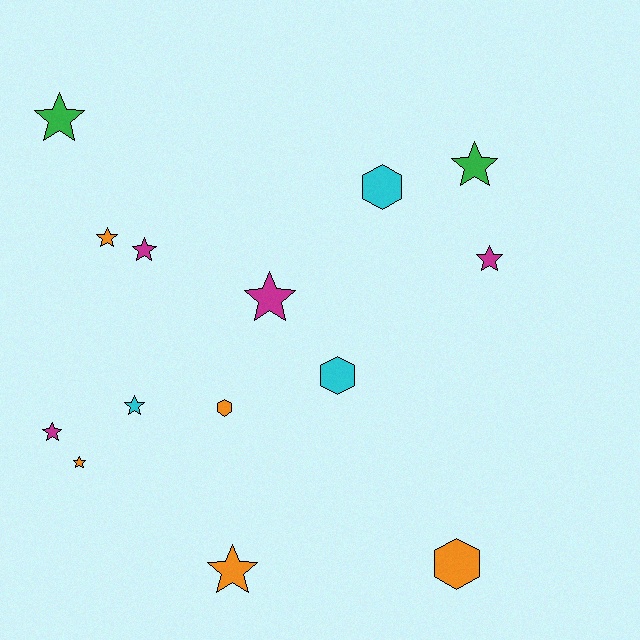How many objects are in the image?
There are 14 objects.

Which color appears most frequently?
Orange, with 5 objects.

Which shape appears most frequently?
Star, with 10 objects.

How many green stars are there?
There are 2 green stars.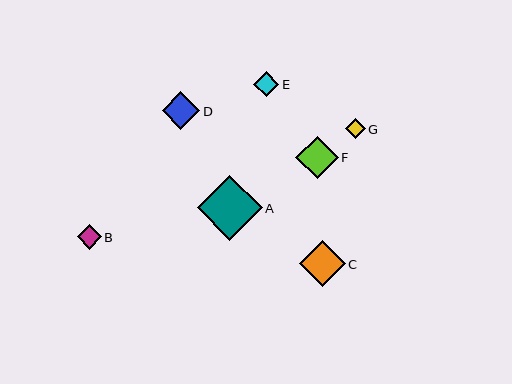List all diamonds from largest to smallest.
From largest to smallest: A, C, F, D, E, B, G.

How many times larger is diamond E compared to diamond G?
Diamond E is approximately 1.2 times the size of diamond G.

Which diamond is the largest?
Diamond A is the largest with a size of approximately 65 pixels.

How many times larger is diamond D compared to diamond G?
Diamond D is approximately 1.9 times the size of diamond G.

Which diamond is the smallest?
Diamond G is the smallest with a size of approximately 20 pixels.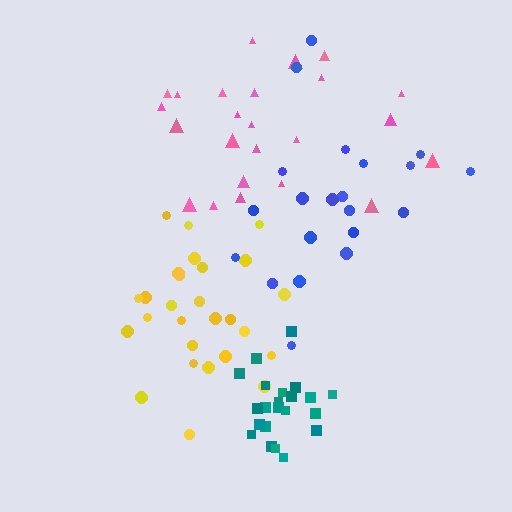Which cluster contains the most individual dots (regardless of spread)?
Yellow (27).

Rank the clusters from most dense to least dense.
teal, yellow, pink, blue.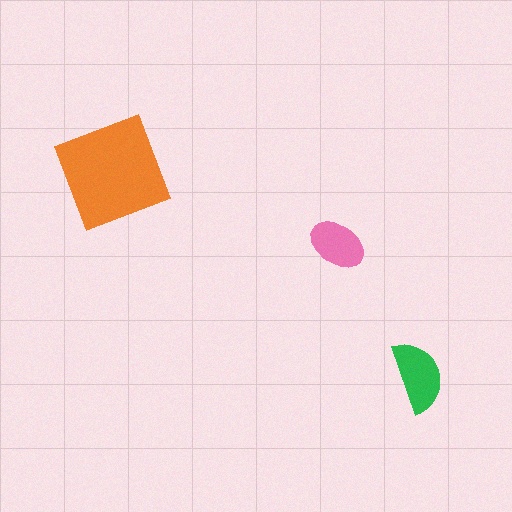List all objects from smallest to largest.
The pink ellipse, the green semicircle, the orange square.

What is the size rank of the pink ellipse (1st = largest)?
3rd.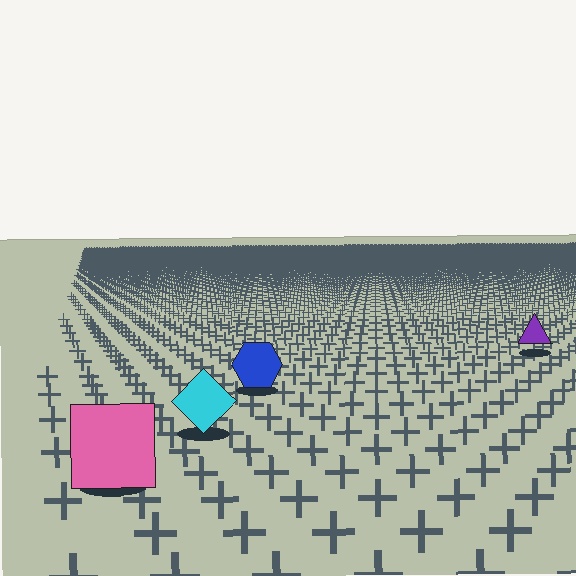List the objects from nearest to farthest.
From nearest to farthest: the pink square, the cyan diamond, the blue hexagon, the purple triangle.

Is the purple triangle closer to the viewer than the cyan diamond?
No. The cyan diamond is closer — you can tell from the texture gradient: the ground texture is coarser near it.